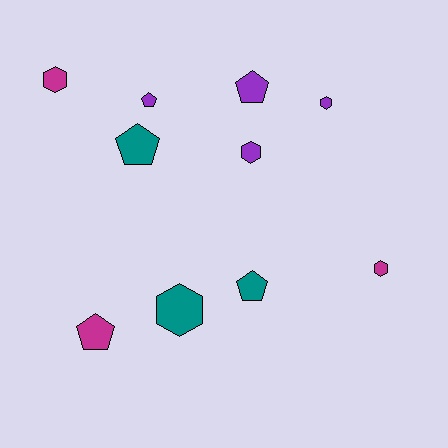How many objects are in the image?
There are 10 objects.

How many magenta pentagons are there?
There is 1 magenta pentagon.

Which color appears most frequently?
Purple, with 4 objects.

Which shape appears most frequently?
Hexagon, with 5 objects.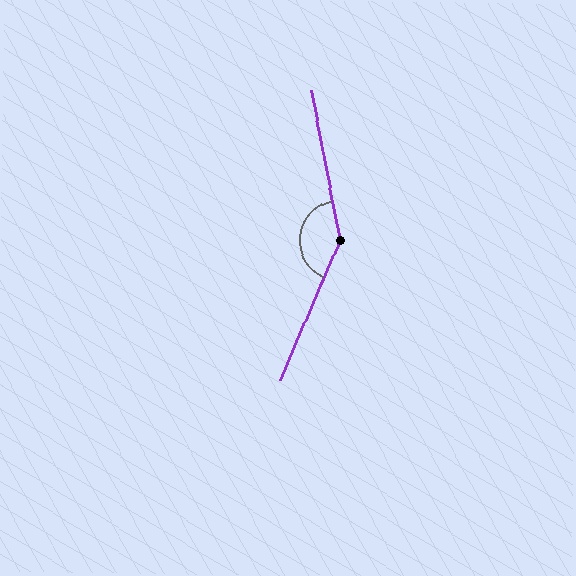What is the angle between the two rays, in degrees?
Approximately 146 degrees.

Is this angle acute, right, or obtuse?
It is obtuse.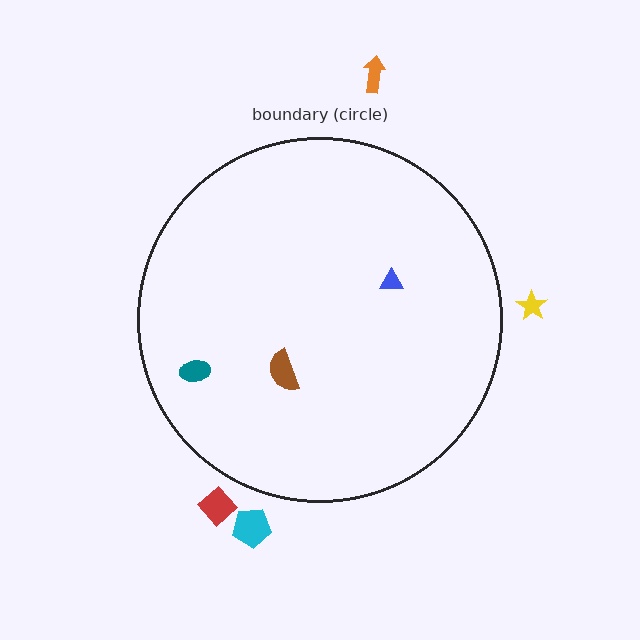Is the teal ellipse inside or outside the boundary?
Inside.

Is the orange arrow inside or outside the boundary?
Outside.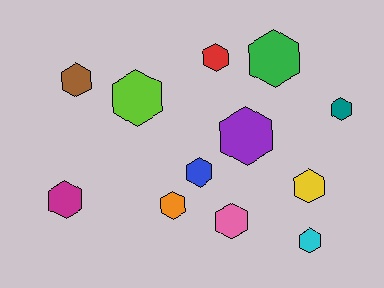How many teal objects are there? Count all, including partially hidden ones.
There is 1 teal object.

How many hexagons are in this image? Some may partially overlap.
There are 12 hexagons.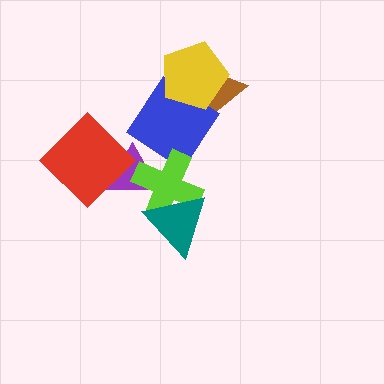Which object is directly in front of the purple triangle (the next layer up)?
The blue diamond is directly in front of the purple triangle.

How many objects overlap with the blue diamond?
4 objects overlap with the blue diamond.